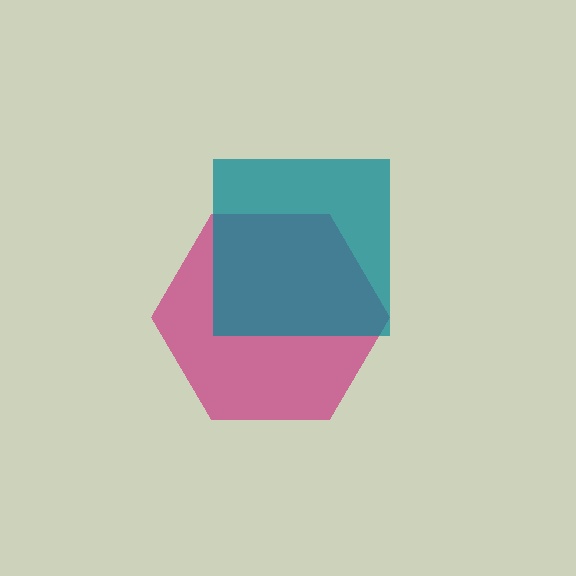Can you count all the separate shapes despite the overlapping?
Yes, there are 2 separate shapes.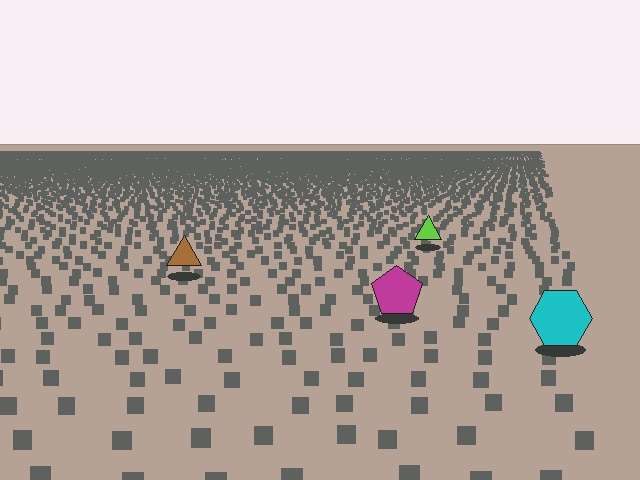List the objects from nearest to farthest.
From nearest to farthest: the cyan hexagon, the magenta pentagon, the brown triangle, the lime triangle.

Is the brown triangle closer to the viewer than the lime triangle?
Yes. The brown triangle is closer — you can tell from the texture gradient: the ground texture is coarser near it.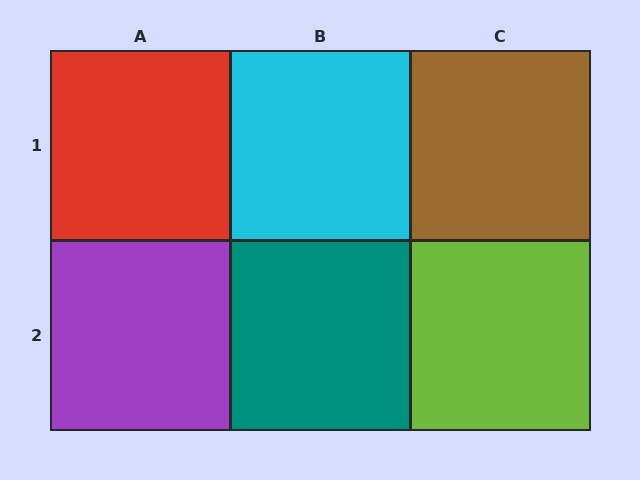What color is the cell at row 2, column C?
Lime.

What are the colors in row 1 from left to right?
Red, cyan, brown.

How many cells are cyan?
1 cell is cyan.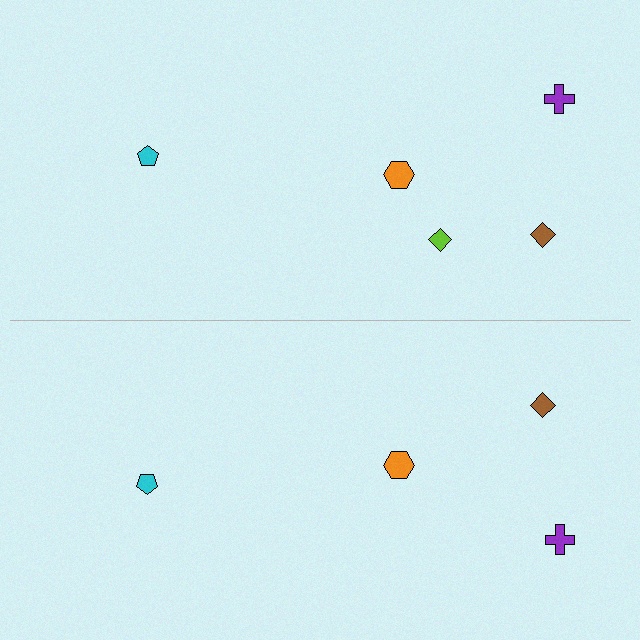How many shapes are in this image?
There are 9 shapes in this image.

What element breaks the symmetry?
A lime diamond is missing from the bottom side.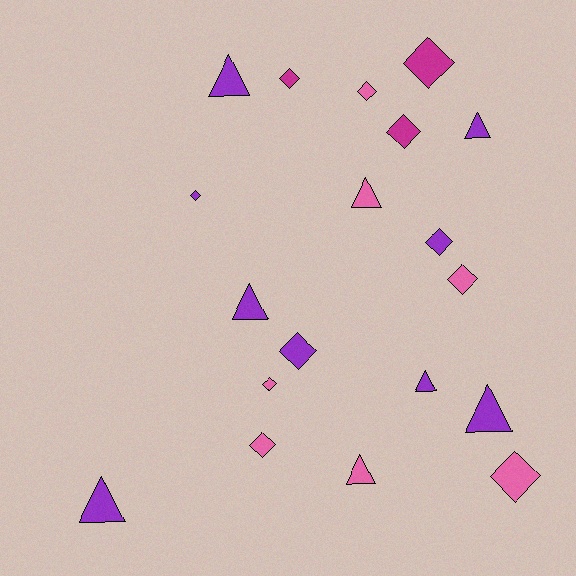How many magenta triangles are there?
There are no magenta triangles.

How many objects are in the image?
There are 19 objects.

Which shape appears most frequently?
Diamond, with 11 objects.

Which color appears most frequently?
Purple, with 9 objects.